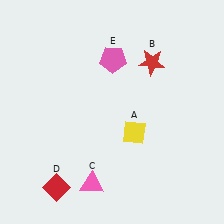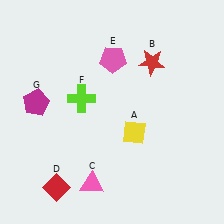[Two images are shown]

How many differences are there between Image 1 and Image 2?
There are 2 differences between the two images.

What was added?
A lime cross (F), a magenta pentagon (G) were added in Image 2.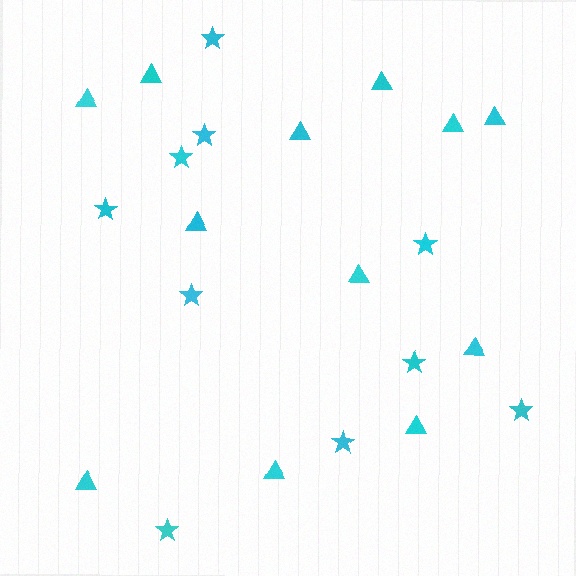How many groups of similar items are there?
There are 2 groups: one group of stars (10) and one group of triangles (12).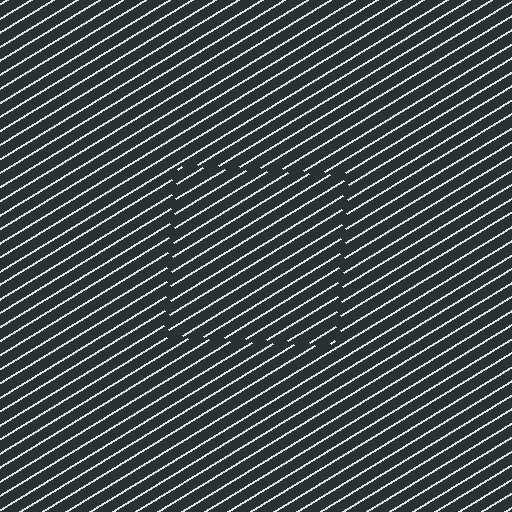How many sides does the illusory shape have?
4 sides — the line-ends trace a square.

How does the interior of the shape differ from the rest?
The interior of the shape contains the same grating, shifted by half a period — the contour is defined by the phase discontinuity where line-ends from the inner and outer gratings abut.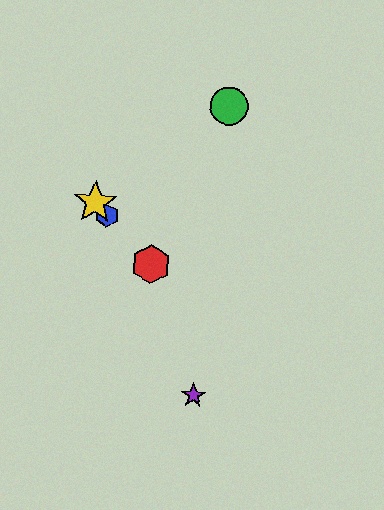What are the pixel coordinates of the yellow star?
The yellow star is at (95, 202).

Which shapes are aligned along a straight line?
The red hexagon, the blue hexagon, the yellow star are aligned along a straight line.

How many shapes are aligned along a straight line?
3 shapes (the red hexagon, the blue hexagon, the yellow star) are aligned along a straight line.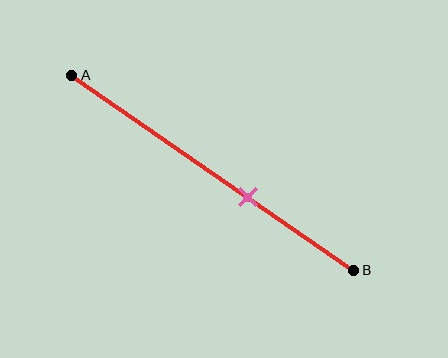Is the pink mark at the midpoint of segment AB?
No, the mark is at about 65% from A, not at the 50% midpoint.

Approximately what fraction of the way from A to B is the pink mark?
The pink mark is approximately 65% of the way from A to B.